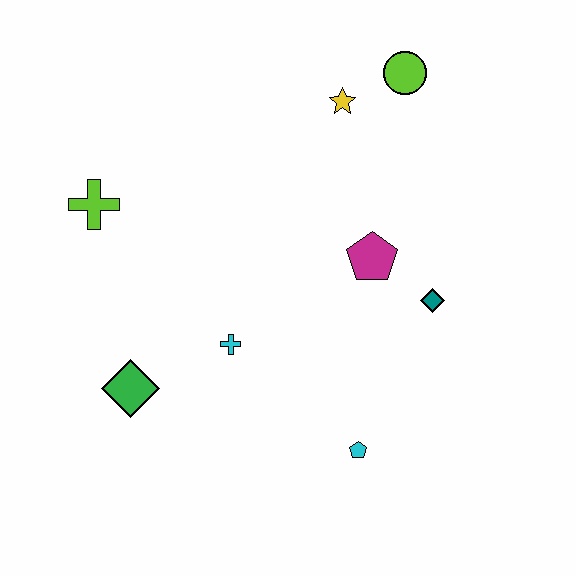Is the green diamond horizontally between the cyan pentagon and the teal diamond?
No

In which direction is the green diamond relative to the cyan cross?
The green diamond is to the left of the cyan cross.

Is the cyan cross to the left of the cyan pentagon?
Yes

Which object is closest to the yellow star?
The lime circle is closest to the yellow star.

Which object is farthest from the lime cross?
The cyan pentagon is farthest from the lime cross.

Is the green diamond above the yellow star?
No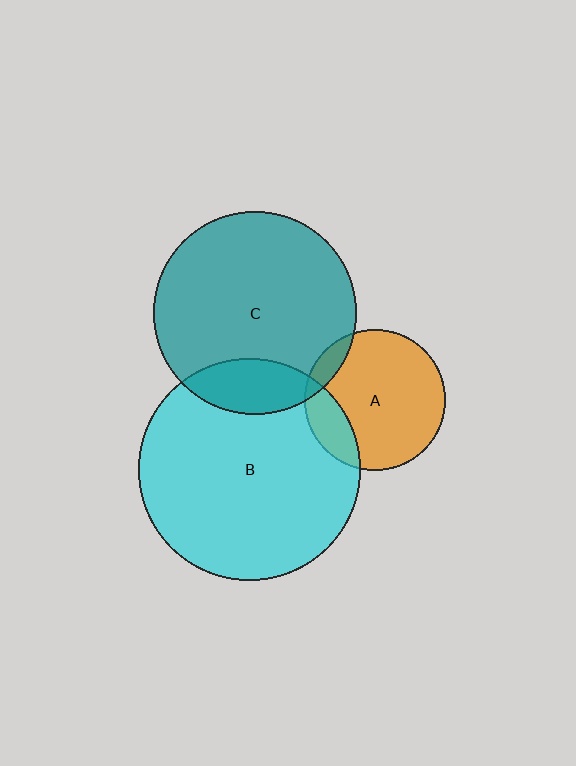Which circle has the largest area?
Circle B (cyan).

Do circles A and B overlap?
Yes.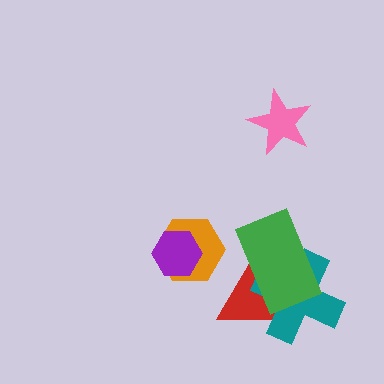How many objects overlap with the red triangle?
2 objects overlap with the red triangle.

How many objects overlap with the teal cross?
2 objects overlap with the teal cross.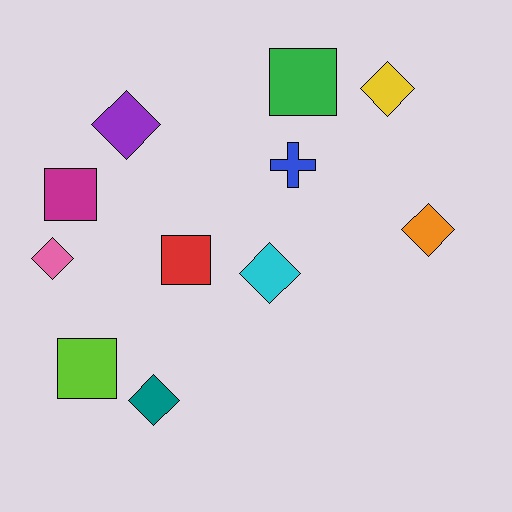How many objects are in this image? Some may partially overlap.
There are 11 objects.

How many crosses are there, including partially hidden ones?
There is 1 cross.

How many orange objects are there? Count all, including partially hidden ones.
There is 1 orange object.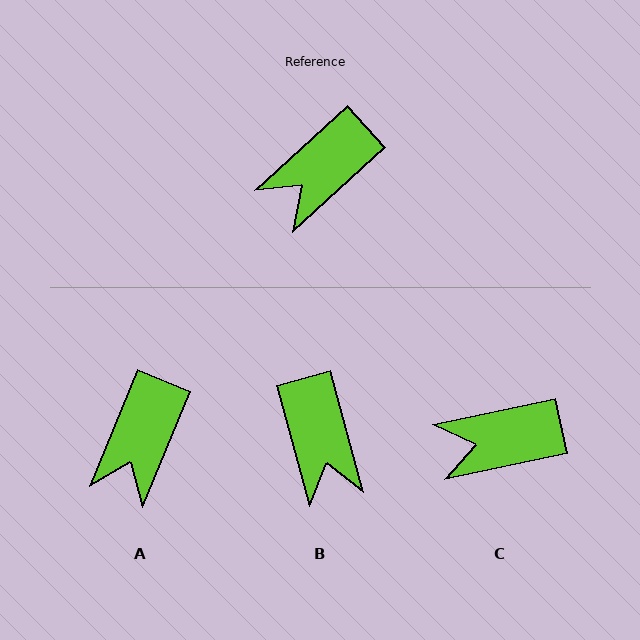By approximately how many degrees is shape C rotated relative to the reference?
Approximately 30 degrees clockwise.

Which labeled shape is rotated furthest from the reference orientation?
B, about 63 degrees away.